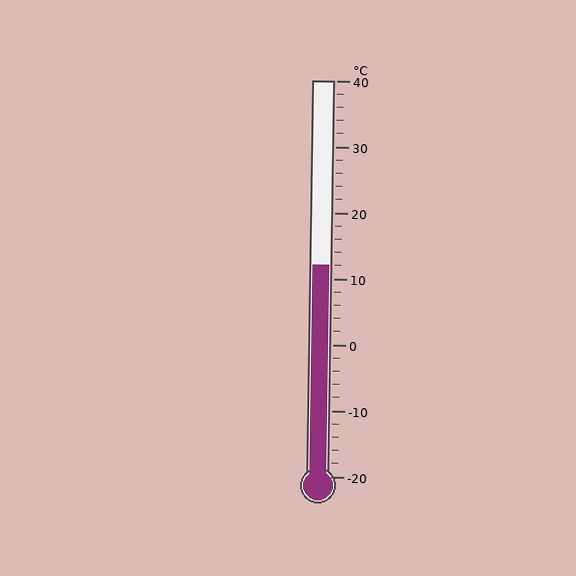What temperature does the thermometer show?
The thermometer shows approximately 12°C.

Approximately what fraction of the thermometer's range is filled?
The thermometer is filled to approximately 55% of its range.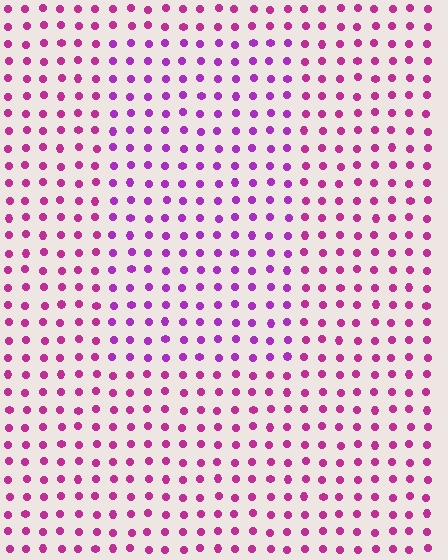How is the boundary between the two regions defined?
The boundary is defined purely by a slight shift in hue (about 28 degrees). Spacing, size, and orientation are identical on both sides.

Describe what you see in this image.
The image is filled with small magenta elements in a uniform arrangement. A rectangle-shaped region is visible where the elements are tinted to a slightly different hue, forming a subtle color boundary.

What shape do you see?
I see a rectangle.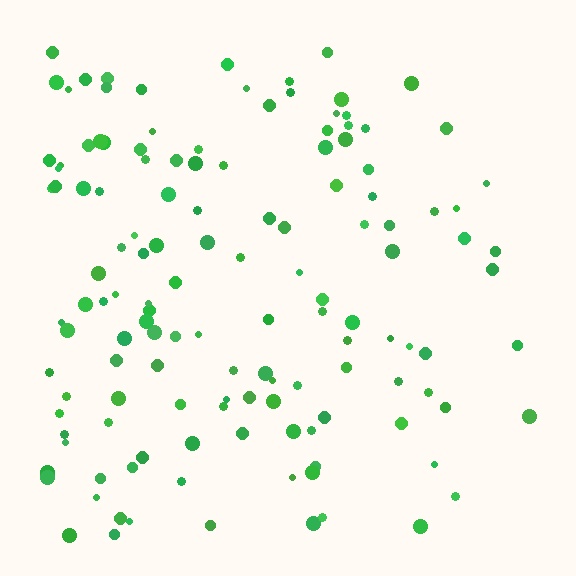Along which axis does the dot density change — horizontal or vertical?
Horizontal.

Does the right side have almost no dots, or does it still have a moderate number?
Still a moderate number, just noticeably fewer than the left.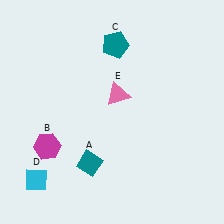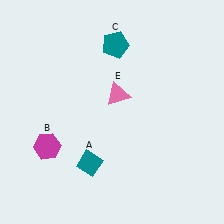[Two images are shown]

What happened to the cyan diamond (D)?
The cyan diamond (D) was removed in Image 2. It was in the bottom-left area of Image 1.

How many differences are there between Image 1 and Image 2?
There is 1 difference between the two images.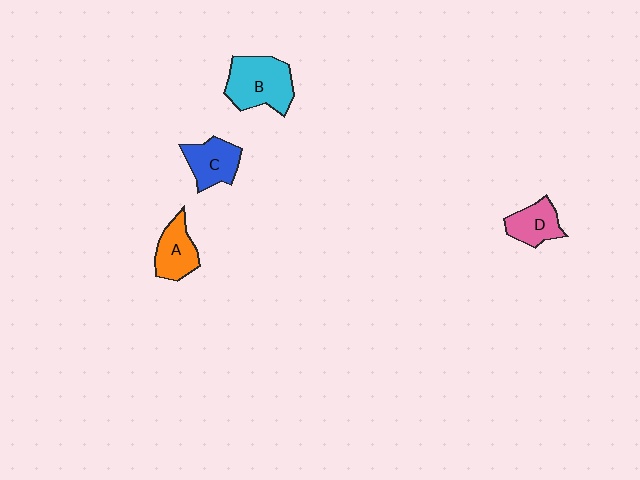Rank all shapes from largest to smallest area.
From largest to smallest: B (cyan), C (blue), A (orange), D (pink).